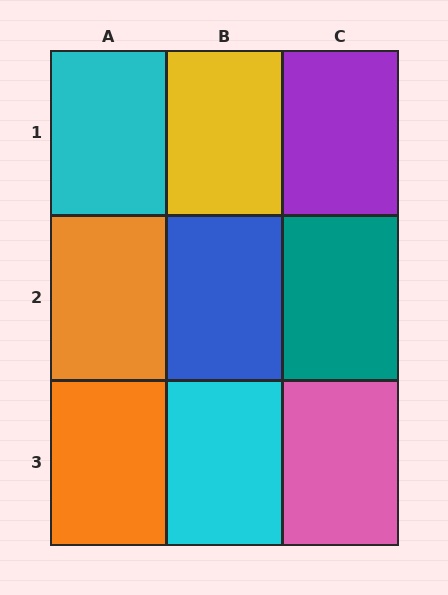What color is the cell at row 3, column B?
Cyan.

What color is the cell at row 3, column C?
Pink.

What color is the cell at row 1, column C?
Purple.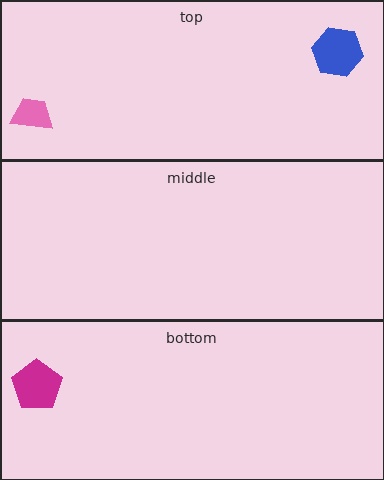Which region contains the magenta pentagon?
The bottom region.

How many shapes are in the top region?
2.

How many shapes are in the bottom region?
1.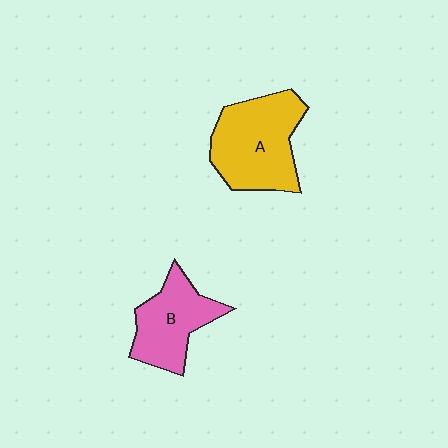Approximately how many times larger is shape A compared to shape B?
Approximately 1.4 times.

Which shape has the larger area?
Shape A (yellow).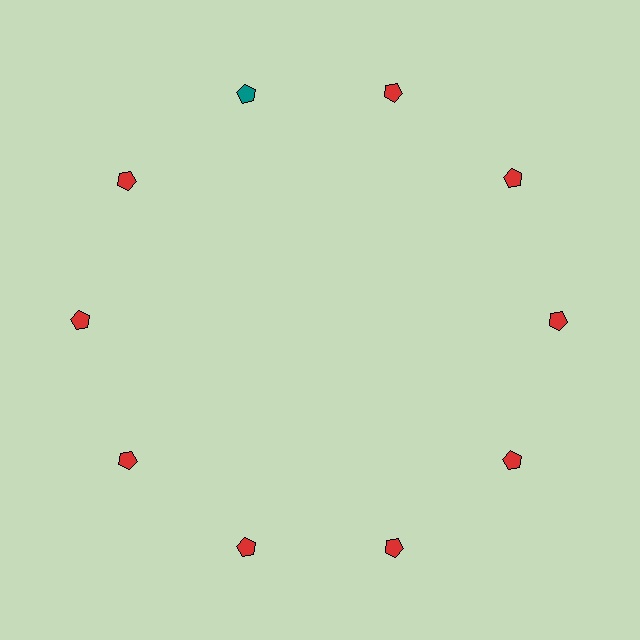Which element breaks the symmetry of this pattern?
The teal pentagon at roughly the 11 o'clock position breaks the symmetry. All other shapes are red pentagons.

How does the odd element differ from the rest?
It has a different color: teal instead of red.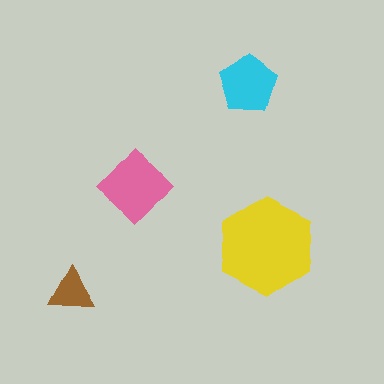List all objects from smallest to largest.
The brown triangle, the cyan pentagon, the pink diamond, the yellow hexagon.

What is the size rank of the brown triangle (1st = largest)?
4th.